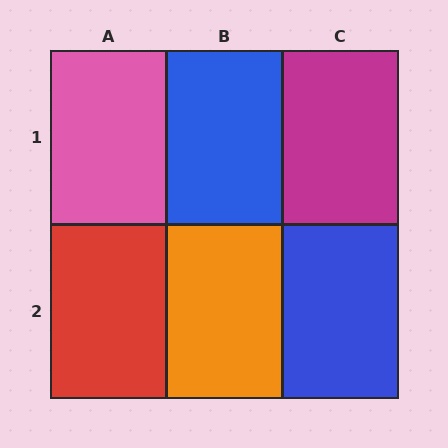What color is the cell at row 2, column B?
Orange.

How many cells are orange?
1 cell is orange.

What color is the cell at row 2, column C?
Blue.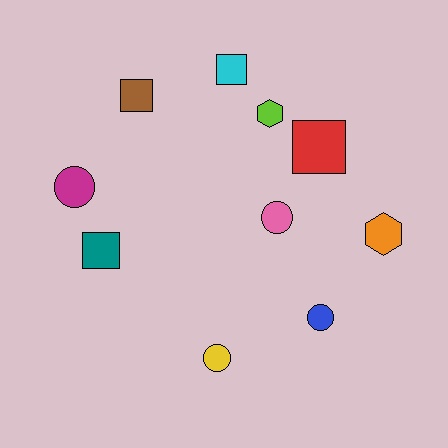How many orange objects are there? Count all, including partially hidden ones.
There is 1 orange object.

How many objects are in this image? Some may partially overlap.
There are 10 objects.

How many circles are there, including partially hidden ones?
There are 4 circles.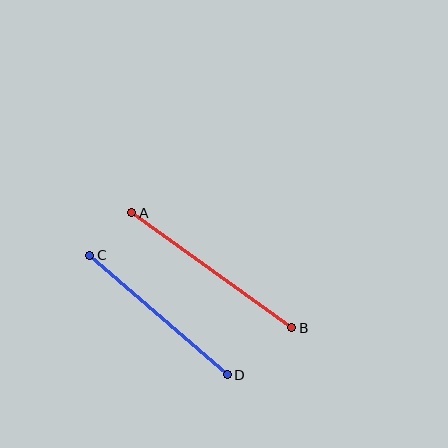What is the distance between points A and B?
The distance is approximately 197 pixels.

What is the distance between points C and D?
The distance is approximately 182 pixels.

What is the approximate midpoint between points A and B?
The midpoint is at approximately (212, 270) pixels.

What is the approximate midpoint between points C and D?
The midpoint is at approximately (158, 315) pixels.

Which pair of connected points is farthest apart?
Points A and B are farthest apart.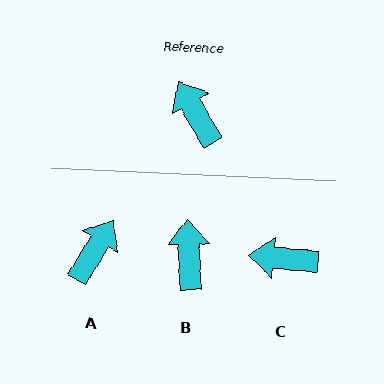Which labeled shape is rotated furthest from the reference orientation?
A, about 61 degrees away.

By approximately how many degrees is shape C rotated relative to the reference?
Approximately 56 degrees counter-clockwise.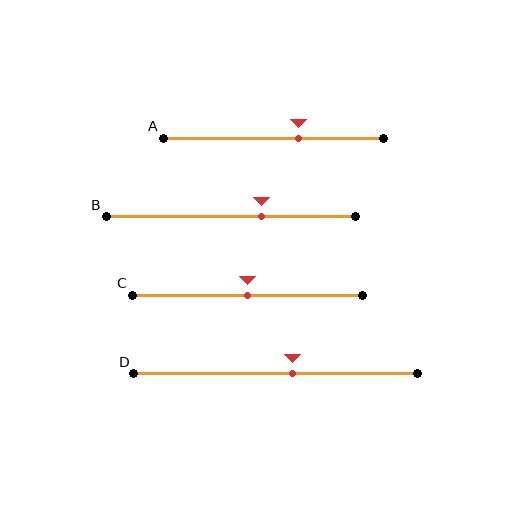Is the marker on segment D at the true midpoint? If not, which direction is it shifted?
No, the marker on segment D is shifted to the right by about 6% of the segment length.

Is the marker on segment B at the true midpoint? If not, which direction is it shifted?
No, the marker on segment B is shifted to the right by about 12% of the segment length.